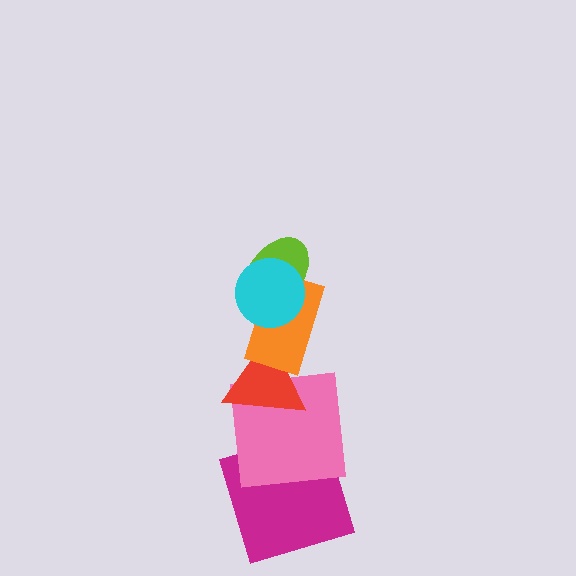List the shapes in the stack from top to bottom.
From top to bottom: the cyan circle, the lime ellipse, the orange rectangle, the red triangle, the pink square, the magenta square.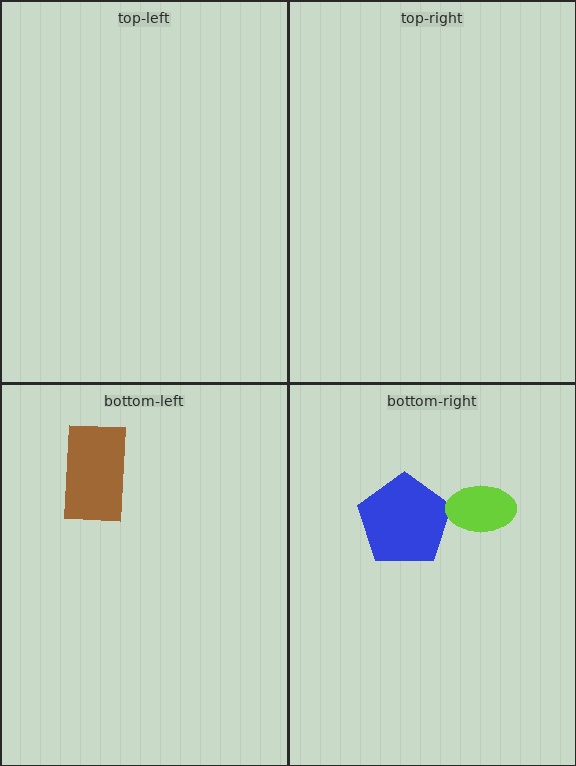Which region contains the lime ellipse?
The bottom-right region.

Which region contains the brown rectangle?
The bottom-left region.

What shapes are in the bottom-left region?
The brown rectangle.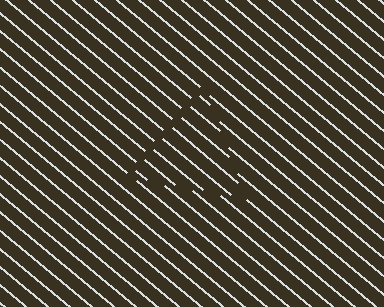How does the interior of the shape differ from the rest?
The interior of the shape contains the same grating, shifted by half a period — the contour is defined by the phase discontinuity where line-ends from the inner and outer gratings abut.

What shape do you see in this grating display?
An illusory triangle. The interior of the shape contains the same grating, shifted by half a period — the contour is defined by the phase discontinuity where line-ends from the inner and outer gratings abut.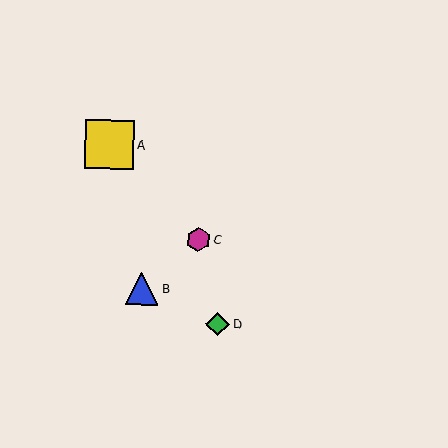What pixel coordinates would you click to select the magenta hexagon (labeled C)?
Click at (198, 239) to select the magenta hexagon C.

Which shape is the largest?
The yellow square (labeled A) is the largest.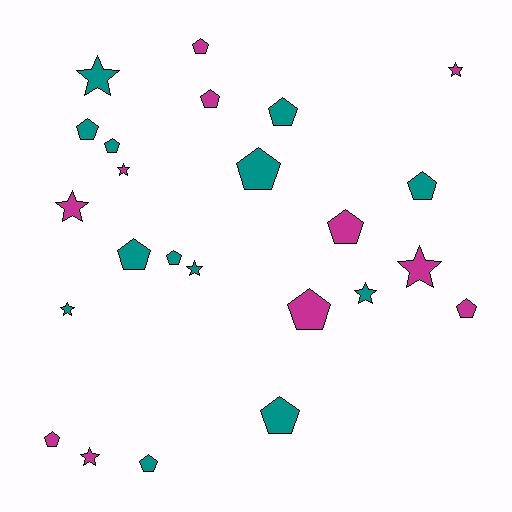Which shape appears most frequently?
Pentagon, with 15 objects.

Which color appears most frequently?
Teal, with 13 objects.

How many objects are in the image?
There are 24 objects.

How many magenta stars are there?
There are 5 magenta stars.